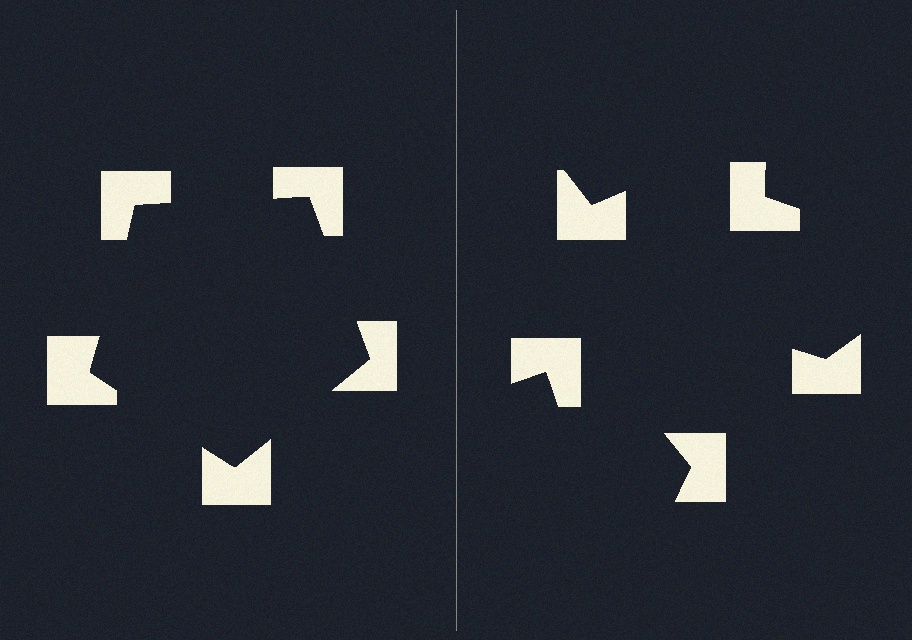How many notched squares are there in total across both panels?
10 — 5 on each side.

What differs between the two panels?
The notched squares are positioned identically on both sides; only the wedge orientations differ. On the left they align to a pentagon; on the right they are misaligned.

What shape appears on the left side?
An illusory pentagon.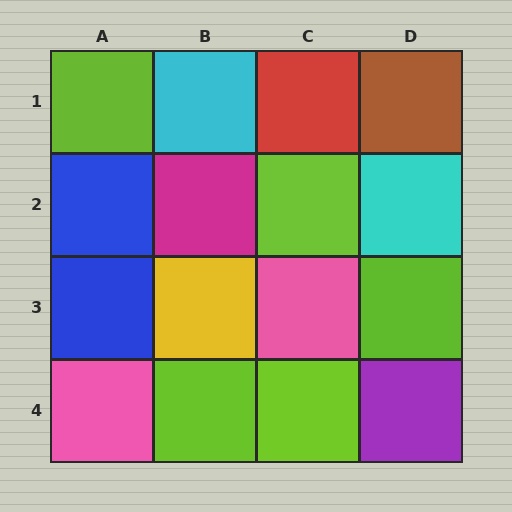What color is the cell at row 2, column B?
Magenta.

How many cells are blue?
2 cells are blue.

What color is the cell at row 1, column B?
Cyan.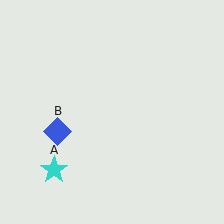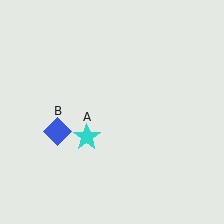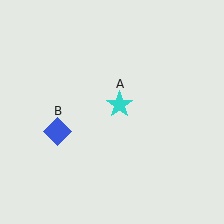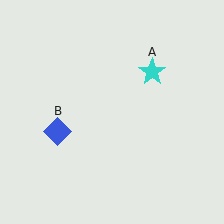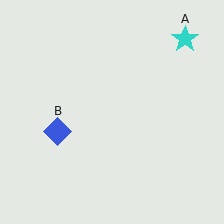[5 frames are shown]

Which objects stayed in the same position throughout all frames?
Blue diamond (object B) remained stationary.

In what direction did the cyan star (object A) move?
The cyan star (object A) moved up and to the right.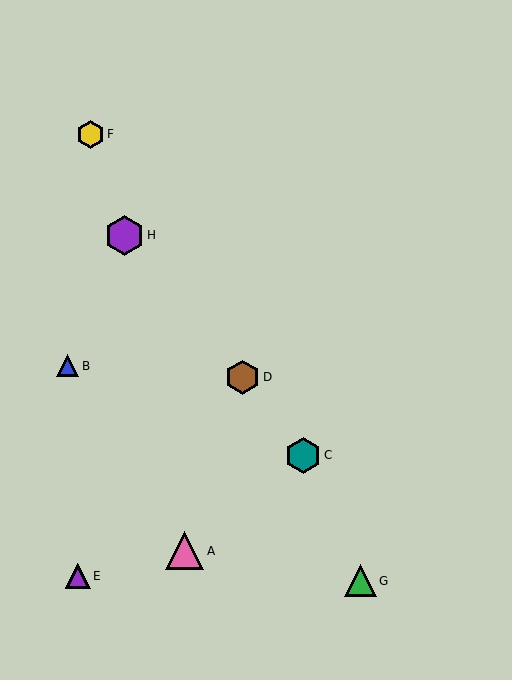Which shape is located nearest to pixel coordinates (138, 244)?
The purple hexagon (labeled H) at (124, 235) is nearest to that location.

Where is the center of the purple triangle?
The center of the purple triangle is at (78, 576).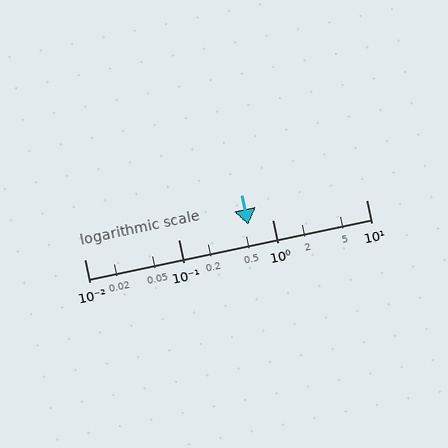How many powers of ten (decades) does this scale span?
The scale spans 3 decades, from 0.01 to 10.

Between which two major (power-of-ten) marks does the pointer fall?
The pointer is between 0.1 and 1.